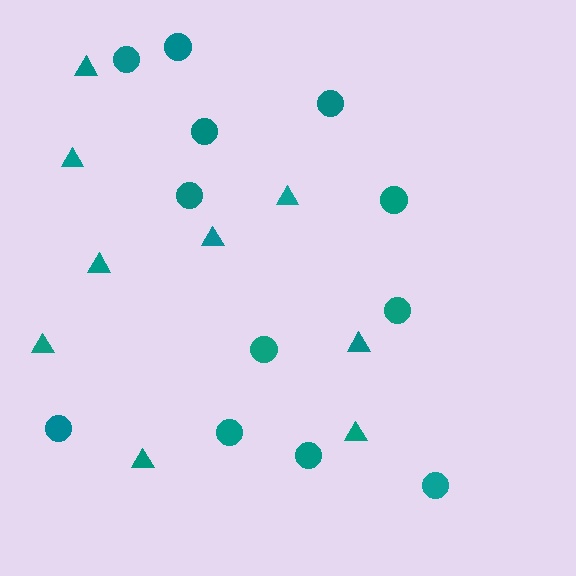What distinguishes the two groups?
There are 2 groups: one group of circles (12) and one group of triangles (9).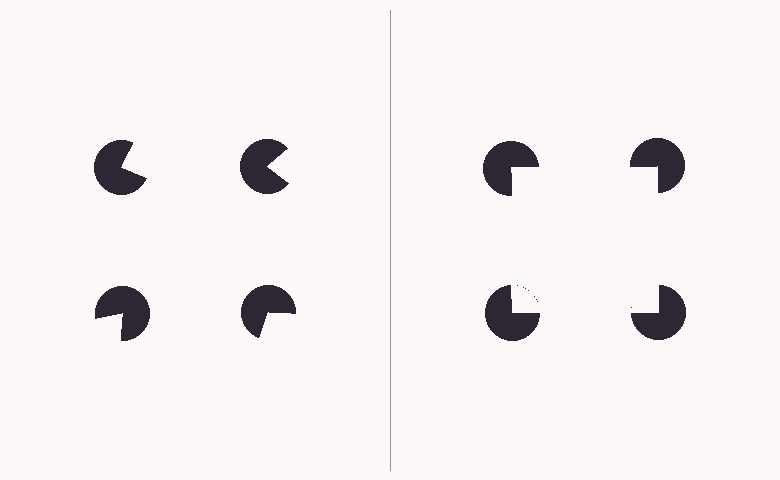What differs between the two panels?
The pac-man discs are positioned identically on both sides; only the wedge orientations differ. On the right they align to a square; on the left they are misaligned.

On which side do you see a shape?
An illusory square appears on the right side. On the left side the wedge cuts are rotated, so no coherent shape forms.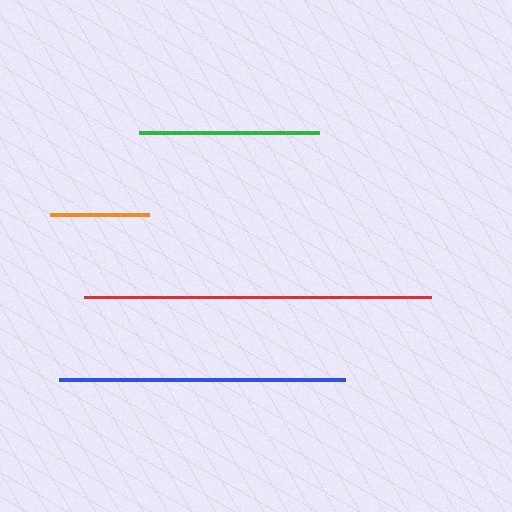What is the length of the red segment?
The red segment is approximately 347 pixels long.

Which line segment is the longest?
The red line is the longest at approximately 347 pixels.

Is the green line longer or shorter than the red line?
The red line is longer than the green line.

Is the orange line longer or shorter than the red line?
The red line is longer than the orange line.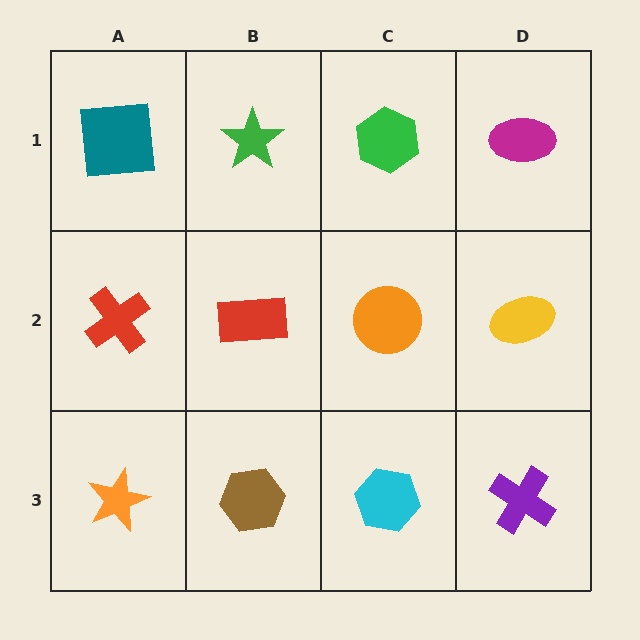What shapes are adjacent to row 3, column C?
An orange circle (row 2, column C), a brown hexagon (row 3, column B), a purple cross (row 3, column D).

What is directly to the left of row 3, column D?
A cyan hexagon.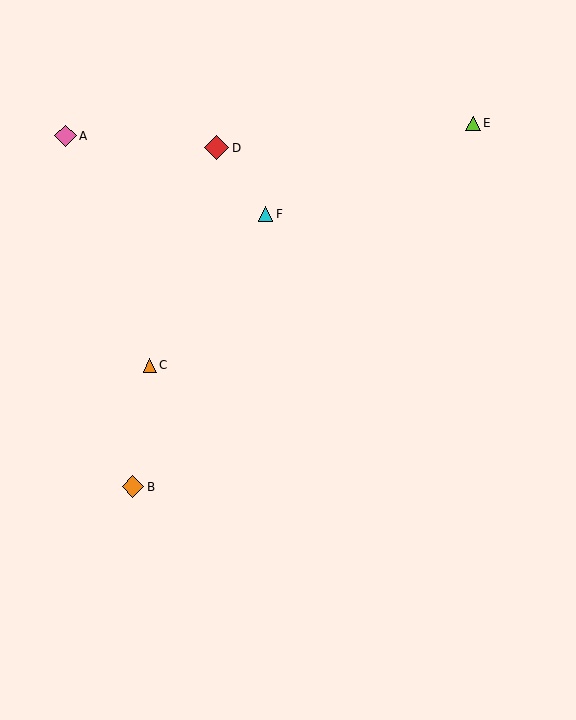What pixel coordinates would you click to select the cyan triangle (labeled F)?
Click at (265, 214) to select the cyan triangle F.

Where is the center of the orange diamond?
The center of the orange diamond is at (133, 487).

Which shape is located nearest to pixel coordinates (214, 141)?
The red diamond (labeled D) at (217, 148) is nearest to that location.